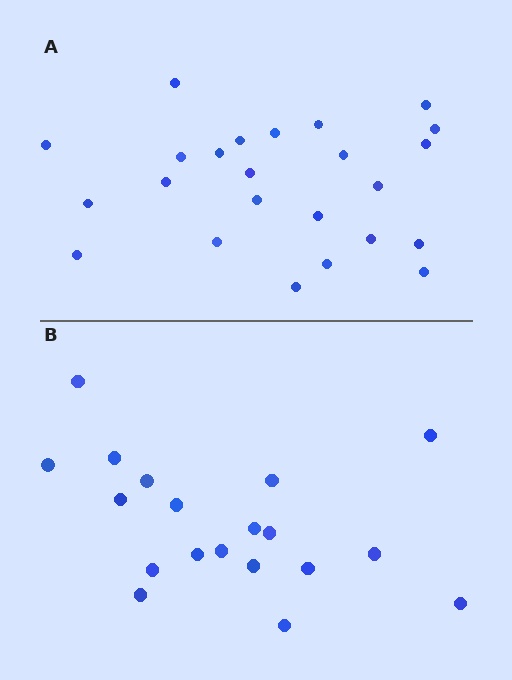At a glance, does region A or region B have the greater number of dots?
Region A (the top region) has more dots.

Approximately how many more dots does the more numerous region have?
Region A has about 5 more dots than region B.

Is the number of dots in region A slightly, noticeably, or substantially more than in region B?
Region A has noticeably more, but not dramatically so. The ratio is roughly 1.3 to 1.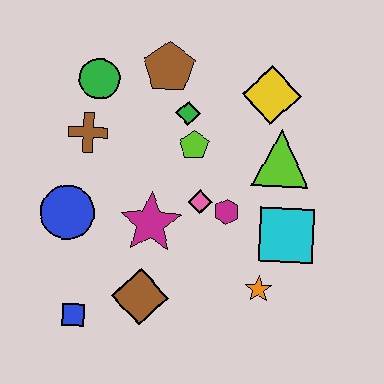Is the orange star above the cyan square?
No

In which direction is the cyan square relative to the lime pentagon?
The cyan square is to the right of the lime pentagon.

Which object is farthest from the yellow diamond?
The blue square is farthest from the yellow diamond.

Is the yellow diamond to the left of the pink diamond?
No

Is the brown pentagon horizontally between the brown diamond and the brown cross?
No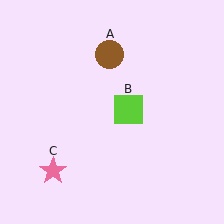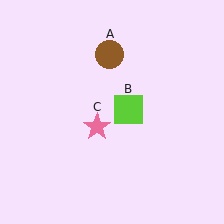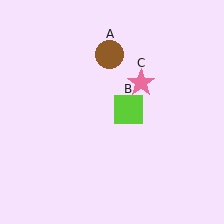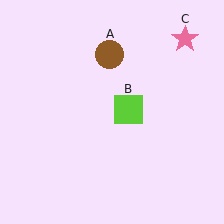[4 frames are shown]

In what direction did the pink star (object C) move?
The pink star (object C) moved up and to the right.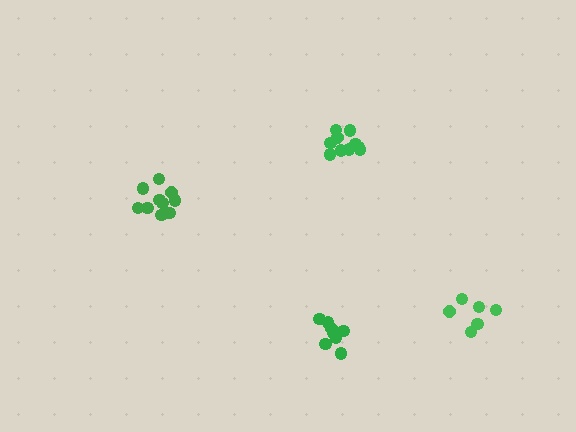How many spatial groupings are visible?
There are 4 spatial groupings.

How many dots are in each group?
Group 1: 10 dots, Group 2: 8 dots, Group 3: 6 dots, Group 4: 10 dots (34 total).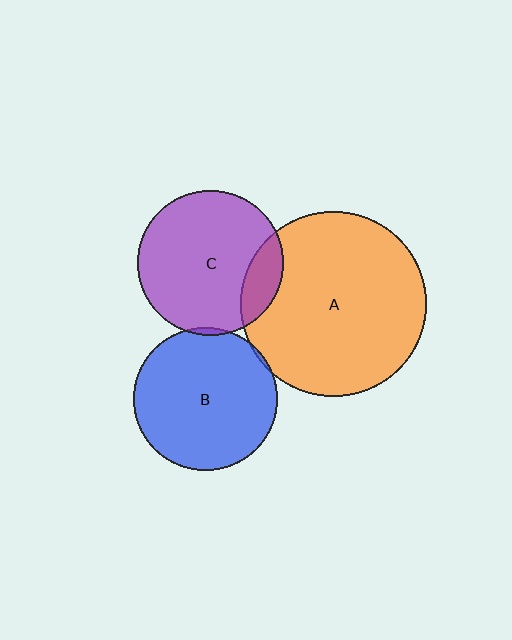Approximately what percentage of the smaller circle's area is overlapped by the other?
Approximately 15%.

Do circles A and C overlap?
Yes.